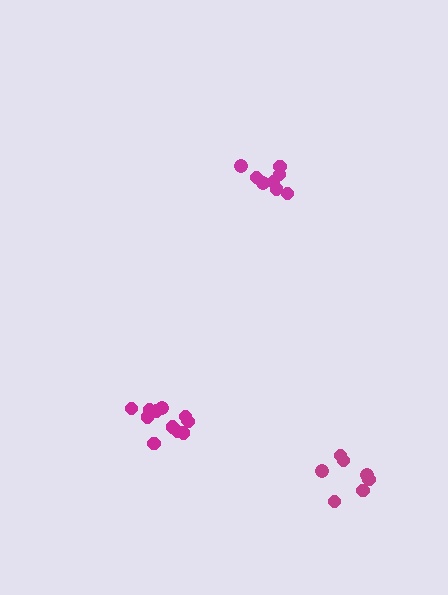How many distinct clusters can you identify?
There are 3 distinct clusters.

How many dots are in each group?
Group 1: 12 dots, Group 2: 8 dots, Group 3: 7 dots (27 total).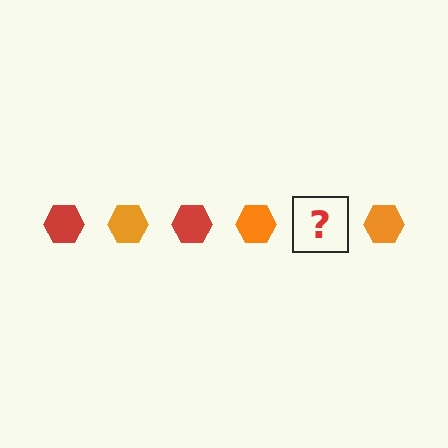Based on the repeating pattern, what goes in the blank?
The blank should be a red hexagon.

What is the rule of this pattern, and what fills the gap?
The rule is that the pattern cycles through red, orange hexagons. The gap should be filled with a red hexagon.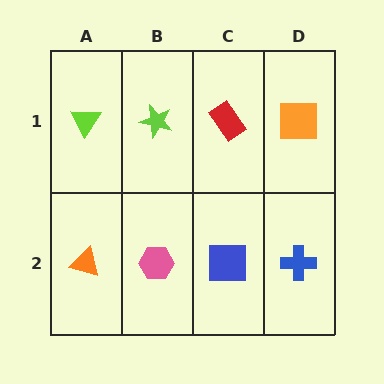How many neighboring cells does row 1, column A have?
2.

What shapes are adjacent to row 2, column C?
A red rectangle (row 1, column C), a pink hexagon (row 2, column B), a blue cross (row 2, column D).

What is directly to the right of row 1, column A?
A lime star.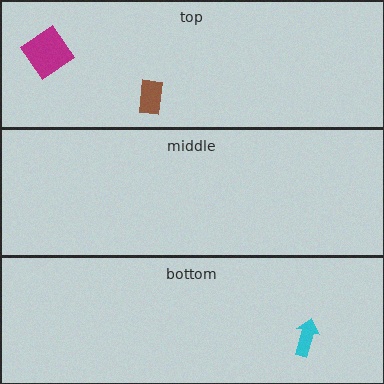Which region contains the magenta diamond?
The top region.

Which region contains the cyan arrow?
The bottom region.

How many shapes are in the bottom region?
1.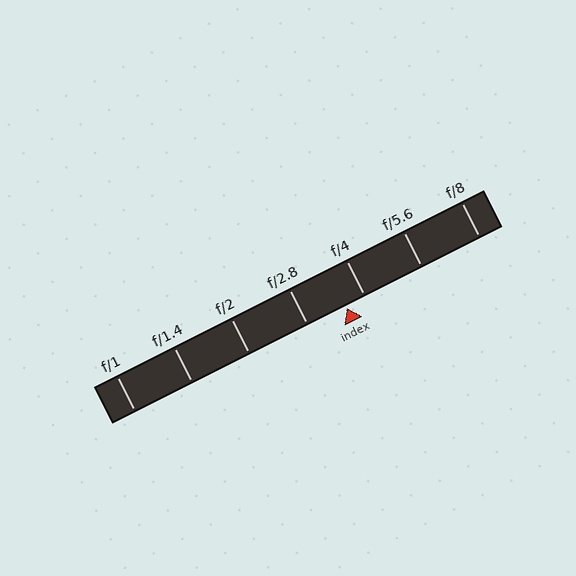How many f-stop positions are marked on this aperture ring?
There are 7 f-stop positions marked.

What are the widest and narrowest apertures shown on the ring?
The widest aperture shown is f/1 and the narrowest is f/8.